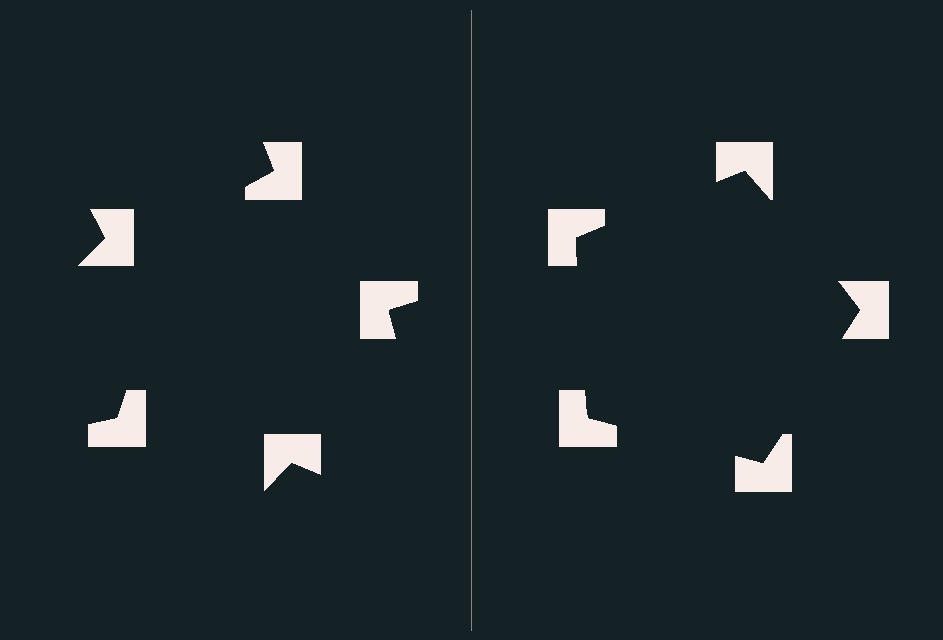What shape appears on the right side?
An illusory pentagon.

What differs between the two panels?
The notched squares are positioned identically on both sides; only the wedge orientations differ. On the right they align to a pentagon; on the left they are misaligned.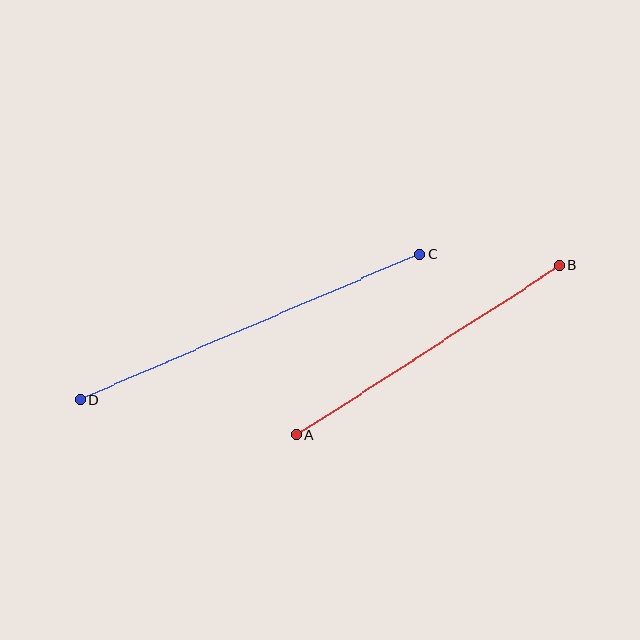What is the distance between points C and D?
The distance is approximately 370 pixels.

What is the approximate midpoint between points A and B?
The midpoint is at approximately (428, 350) pixels.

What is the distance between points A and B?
The distance is approximately 313 pixels.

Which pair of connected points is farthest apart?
Points C and D are farthest apart.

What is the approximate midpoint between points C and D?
The midpoint is at approximately (250, 327) pixels.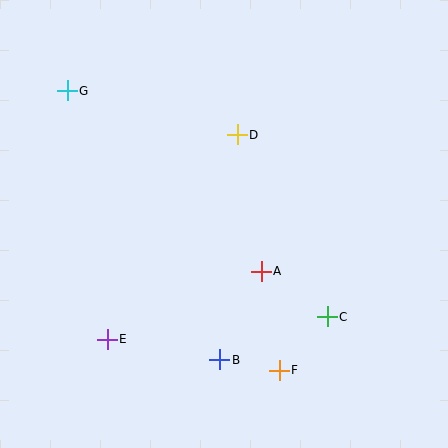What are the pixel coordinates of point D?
Point D is at (237, 135).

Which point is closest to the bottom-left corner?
Point E is closest to the bottom-left corner.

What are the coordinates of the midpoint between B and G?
The midpoint between B and G is at (144, 225).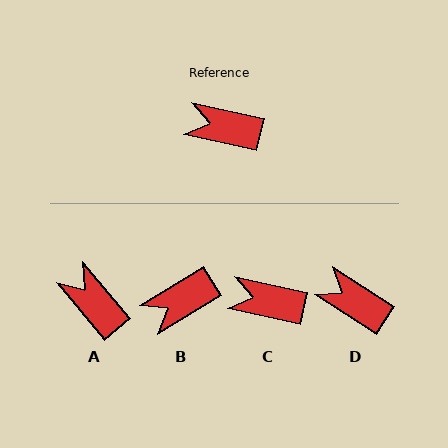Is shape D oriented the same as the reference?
No, it is off by about 20 degrees.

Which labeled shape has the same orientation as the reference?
C.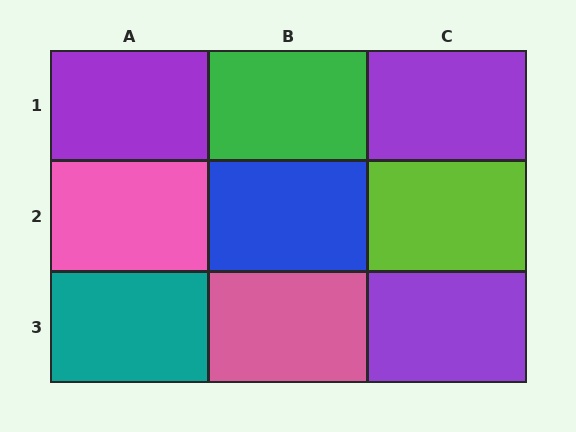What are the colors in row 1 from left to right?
Purple, green, purple.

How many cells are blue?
1 cell is blue.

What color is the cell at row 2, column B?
Blue.